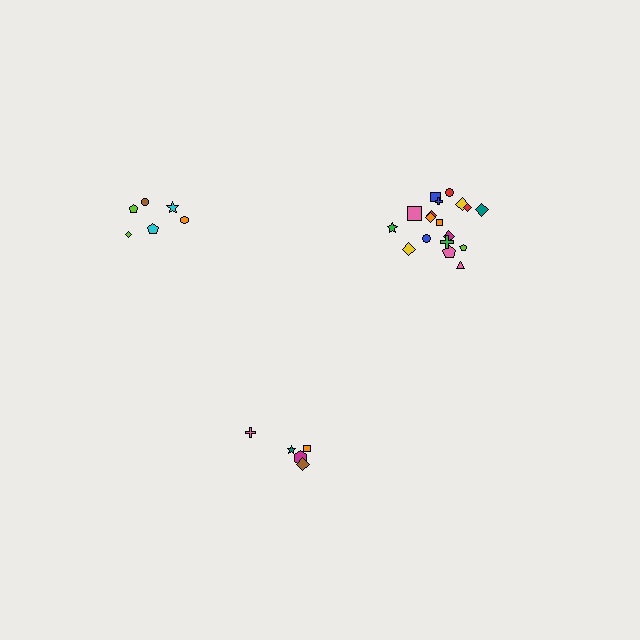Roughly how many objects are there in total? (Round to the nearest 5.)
Roughly 30 objects in total.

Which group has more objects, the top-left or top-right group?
The top-right group.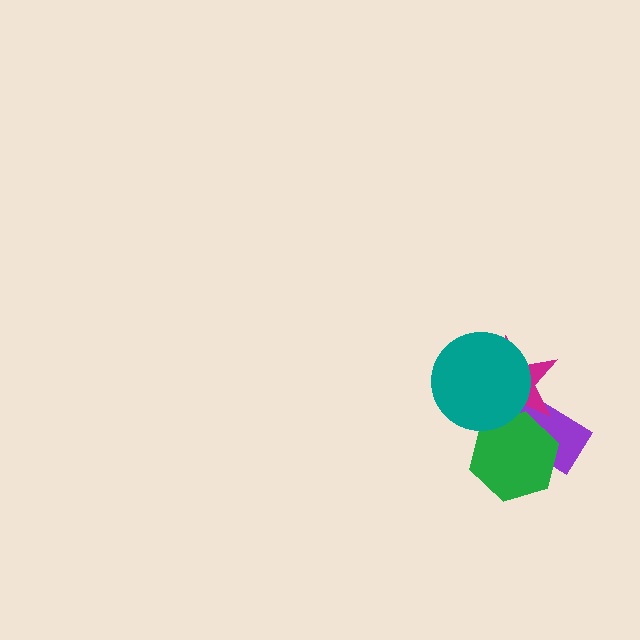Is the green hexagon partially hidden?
Yes, it is partially covered by another shape.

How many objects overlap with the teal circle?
3 objects overlap with the teal circle.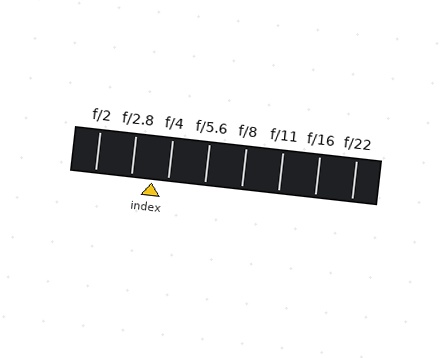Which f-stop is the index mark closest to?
The index mark is closest to f/4.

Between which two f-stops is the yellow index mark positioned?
The index mark is between f/2.8 and f/4.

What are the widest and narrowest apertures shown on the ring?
The widest aperture shown is f/2 and the narrowest is f/22.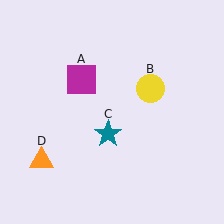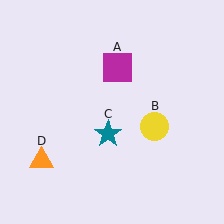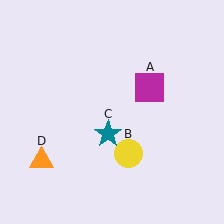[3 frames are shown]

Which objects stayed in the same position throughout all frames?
Teal star (object C) and orange triangle (object D) remained stationary.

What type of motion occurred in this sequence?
The magenta square (object A), yellow circle (object B) rotated clockwise around the center of the scene.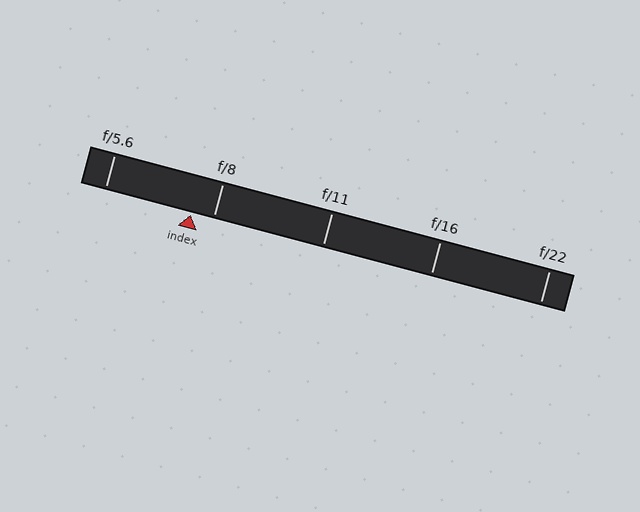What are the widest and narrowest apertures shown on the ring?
The widest aperture shown is f/5.6 and the narrowest is f/22.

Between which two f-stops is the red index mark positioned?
The index mark is between f/5.6 and f/8.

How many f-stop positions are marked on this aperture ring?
There are 5 f-stop positions marked.